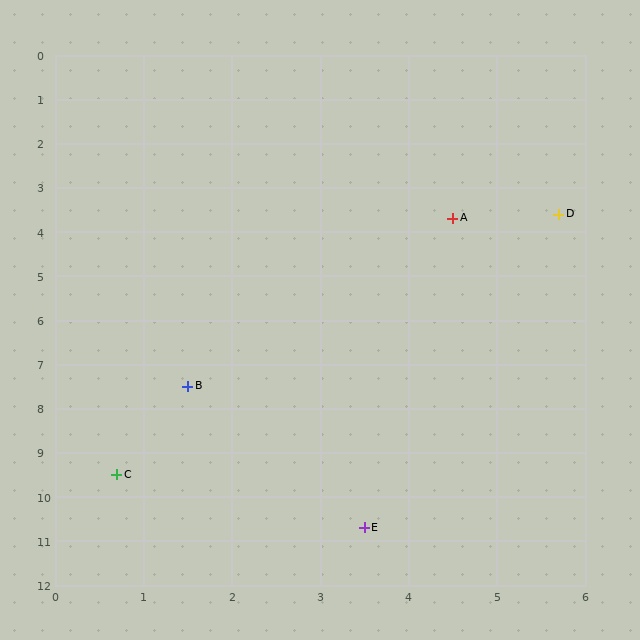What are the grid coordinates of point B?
Point B is at approximately (1.5, 7.5).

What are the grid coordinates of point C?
Point C is at approximately (0.7, 9.5).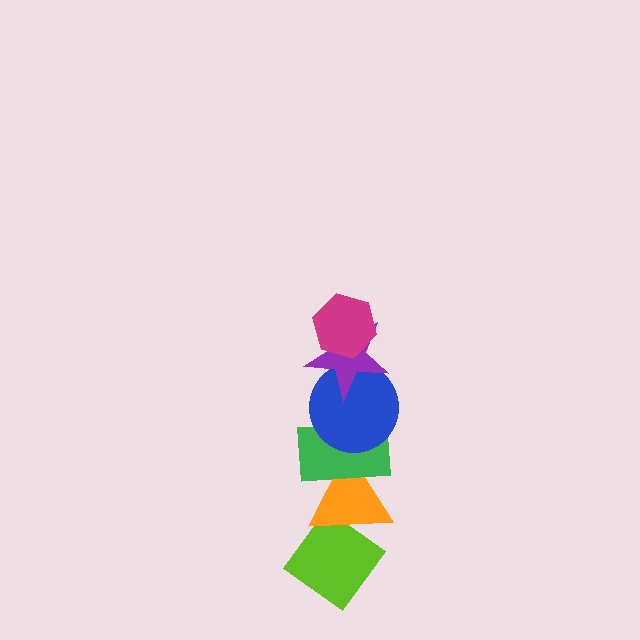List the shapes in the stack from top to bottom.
From top to bottom: the magenta hexagon, the purple star, the blue circle, the green rectangle, the orange triangle, the lime diamond.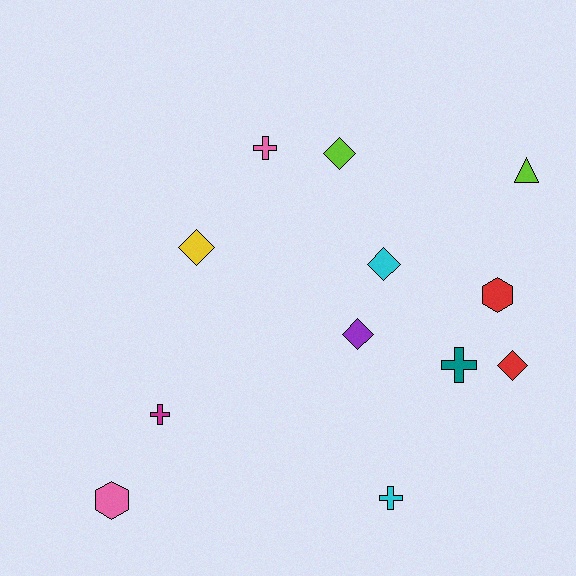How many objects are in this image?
There are 12 objects.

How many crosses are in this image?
There are 4 crosses.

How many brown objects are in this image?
There are no brown objects.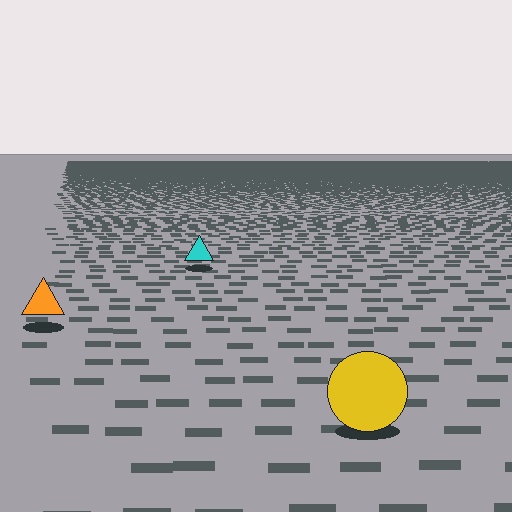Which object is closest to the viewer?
The yellow circle is closest. The texture marks near it are larger and more spread out.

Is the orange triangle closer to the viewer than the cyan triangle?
Yes. The orange triangle is closer — you can tell from the texture gradient: the ground texture is coarser near it.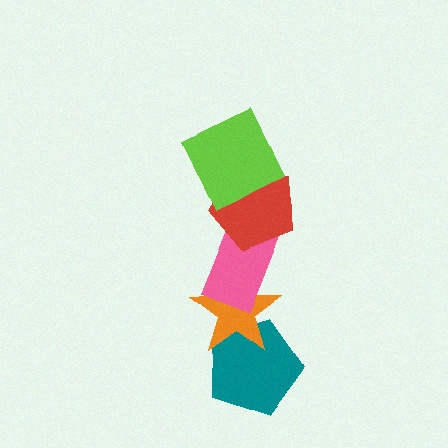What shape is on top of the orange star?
The pink rectangle is on top of the orange star.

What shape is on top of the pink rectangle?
The red pentagon is on top of the pink rectangle.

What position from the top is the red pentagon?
The red pentagon is 2nd from the top.